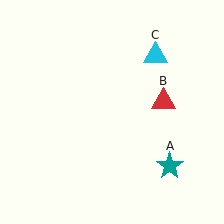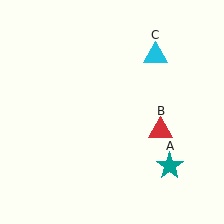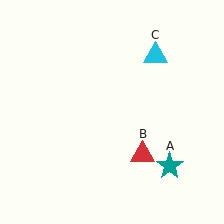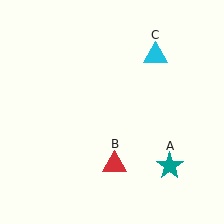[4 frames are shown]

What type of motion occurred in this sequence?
The red triangle (object B) rotated clockwise around the center of the scene.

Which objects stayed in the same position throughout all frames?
Teal star (object A) and cyan triangle (object C) remained stationary.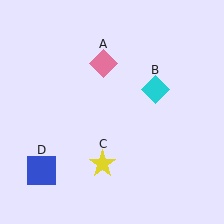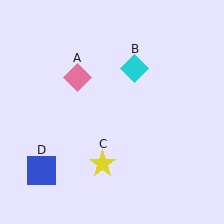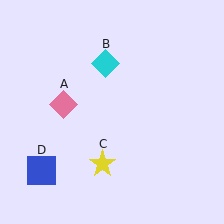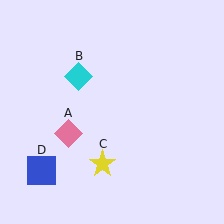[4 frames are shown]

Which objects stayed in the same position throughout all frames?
Yellow star (object C) and blue square (object D) remained stationary.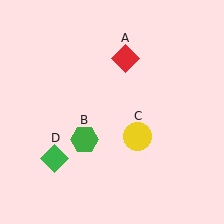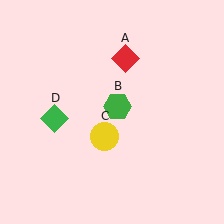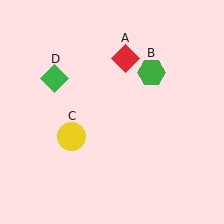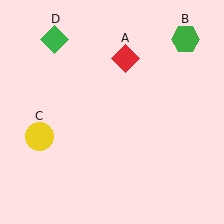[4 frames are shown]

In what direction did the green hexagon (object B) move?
The green hexagon (object B) moved up and to the right.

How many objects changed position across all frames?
3 objects changed position: green hexagon (object B), yellow circle (object C), green diamond (object D).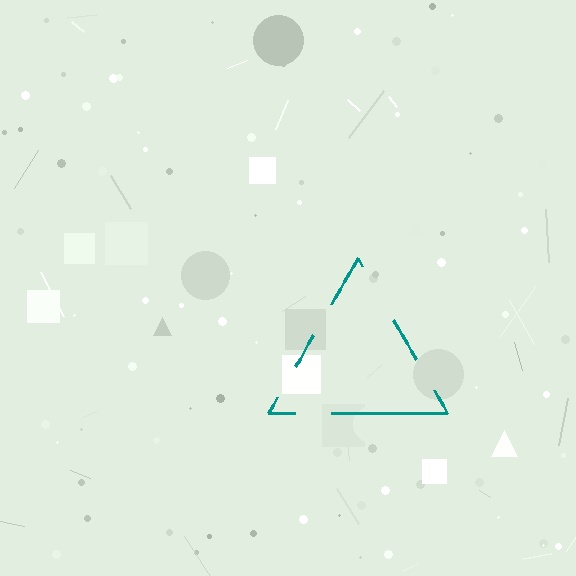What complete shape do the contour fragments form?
The contour fragments form a triangle.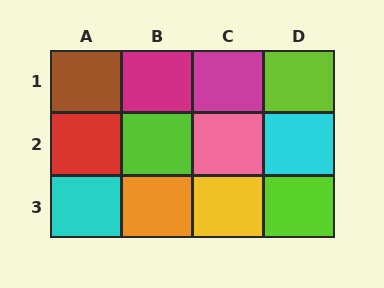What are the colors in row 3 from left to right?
Cyan, orange, yellow, lime.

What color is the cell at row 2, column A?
Red.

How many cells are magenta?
2 cells are magenta.